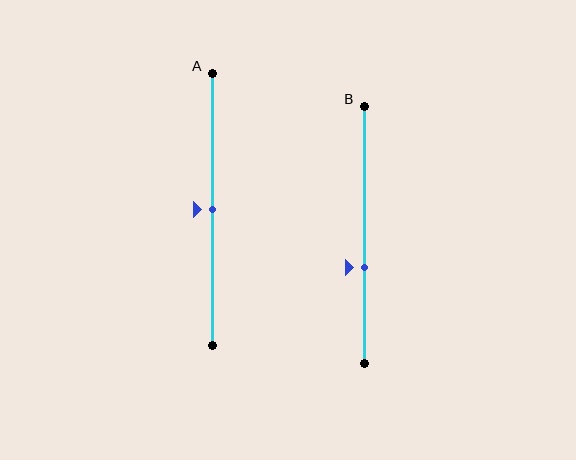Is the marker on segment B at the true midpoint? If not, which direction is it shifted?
No, the marker on segment B is shifted downward by about 13% of the segment length.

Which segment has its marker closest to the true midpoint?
Segment A has its marker closest to the true midpoint.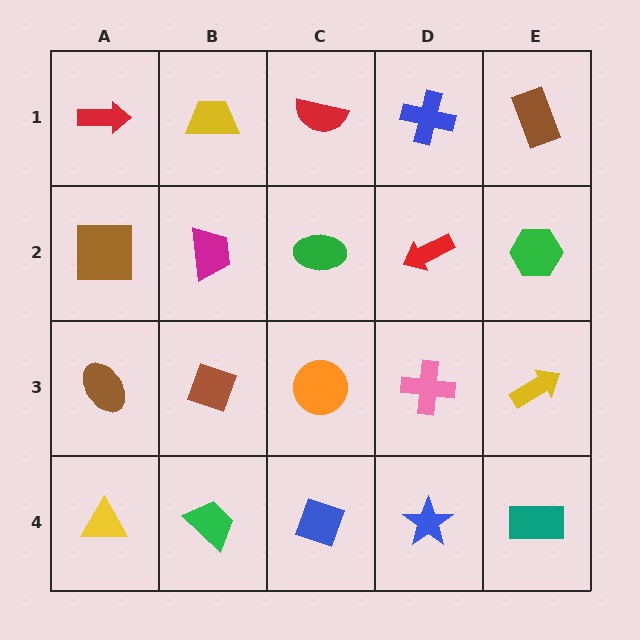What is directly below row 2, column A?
A brown ellipse.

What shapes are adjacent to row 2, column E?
A brown rectangle (row 1, column E), a yellow arrow (row 3, column E), a red arrow (row 2, column D).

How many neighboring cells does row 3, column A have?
3.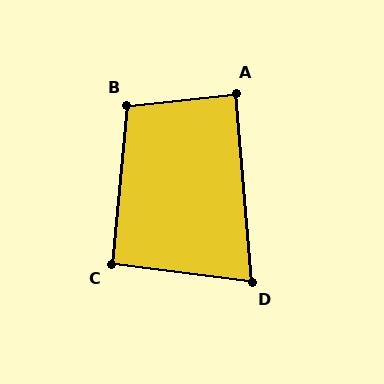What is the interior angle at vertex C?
Approximately 92 degrees (approximately right).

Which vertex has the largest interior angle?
B, at approximately 102 degrees.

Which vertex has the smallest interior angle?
D, at approximately 78 degrees.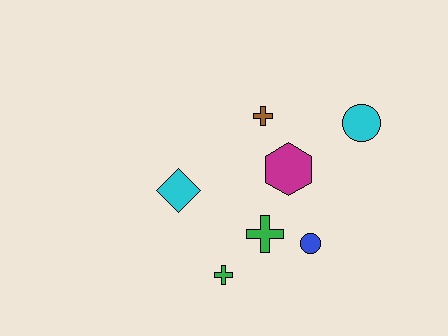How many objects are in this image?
There are 7 objects.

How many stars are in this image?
There are no stars.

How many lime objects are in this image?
There are no lime objects.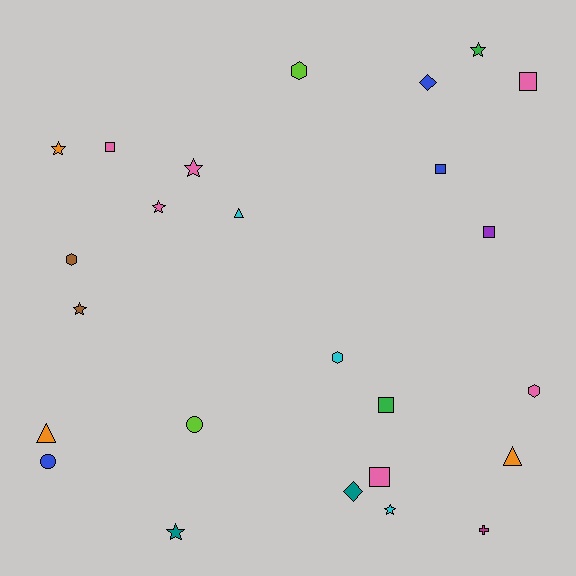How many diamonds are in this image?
There are 2 diamonds.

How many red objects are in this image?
There are no red objects.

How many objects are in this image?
There are 25 objects.